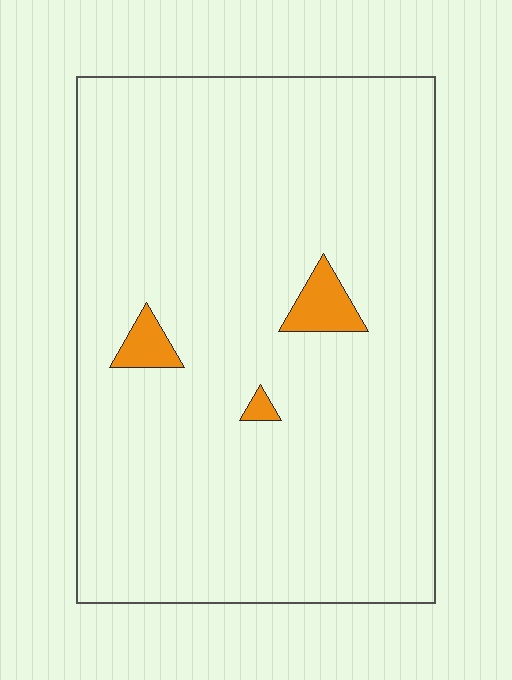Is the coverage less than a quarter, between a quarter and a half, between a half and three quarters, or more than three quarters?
Less than a quarter.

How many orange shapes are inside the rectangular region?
3.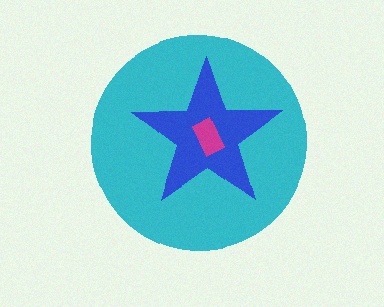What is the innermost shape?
The magenta rectangle.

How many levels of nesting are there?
3.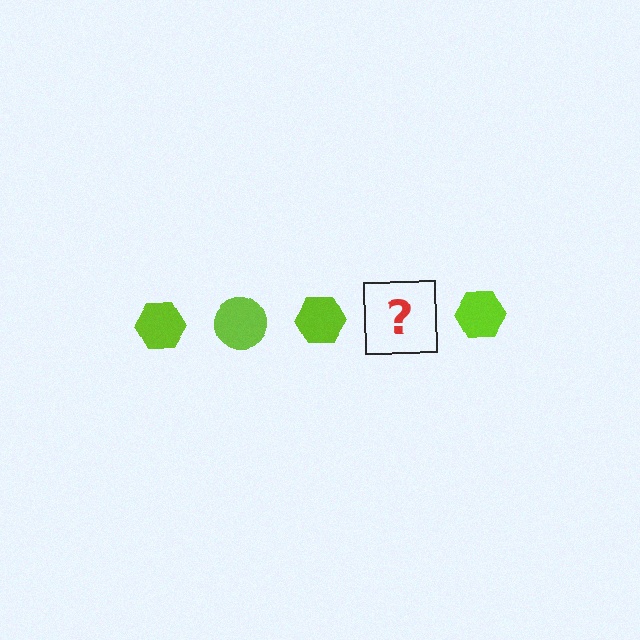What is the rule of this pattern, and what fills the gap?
The rule is that the pattern cycles through hexagon, circle shapes in lime. The gap should be filled with a lime circle.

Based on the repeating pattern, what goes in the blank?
The blank should be a lime circle.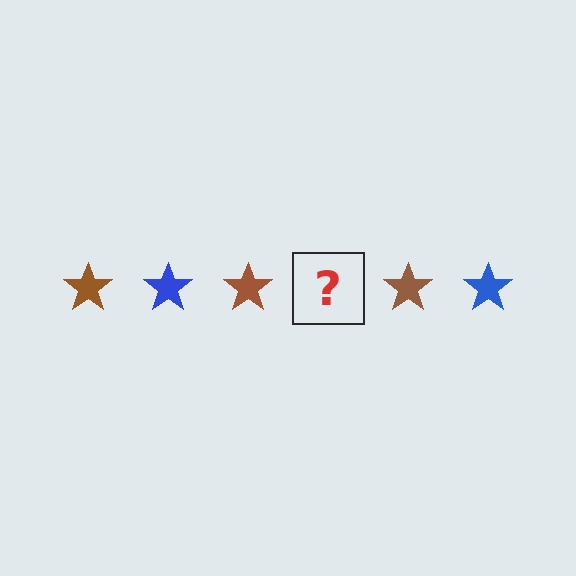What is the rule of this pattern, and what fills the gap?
The rule is that the pattern cycles through brown, blue stars. The gap should be filled with a blue star.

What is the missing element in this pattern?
The missing element is a blue star.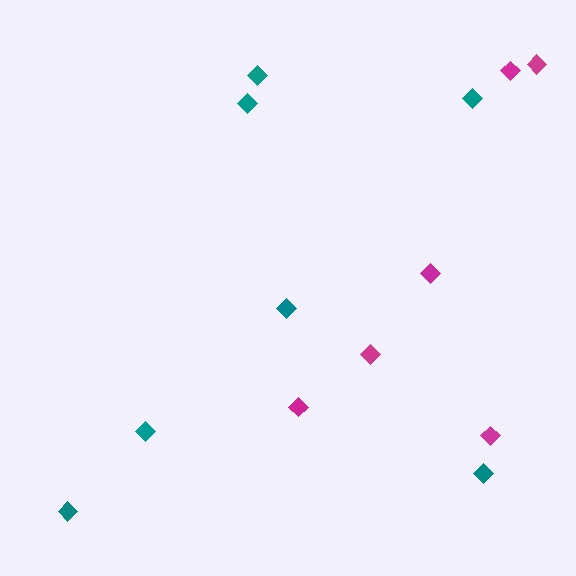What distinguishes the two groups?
There are 2 groups: one group of magenta diamonds (6) and one group of teal diamonds (7).